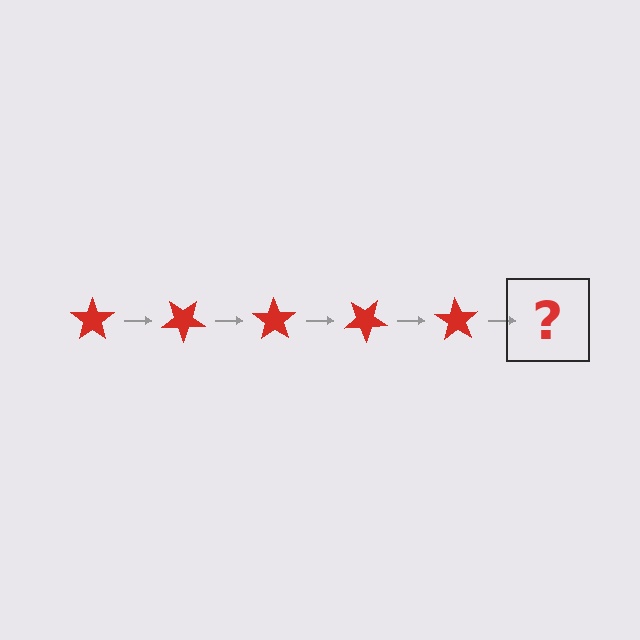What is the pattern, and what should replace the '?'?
The pattern is that the star rotates 35 degrees each step. The '?' should be a red star rotated 175 degrees.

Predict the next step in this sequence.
The next step is a red star rotated 175 degrees.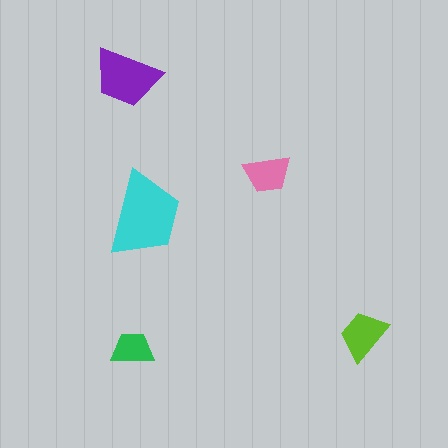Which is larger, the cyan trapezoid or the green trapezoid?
The cyan one.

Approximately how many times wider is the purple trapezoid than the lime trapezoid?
About 1.5 times wider.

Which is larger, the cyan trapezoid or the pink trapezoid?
The cyan one.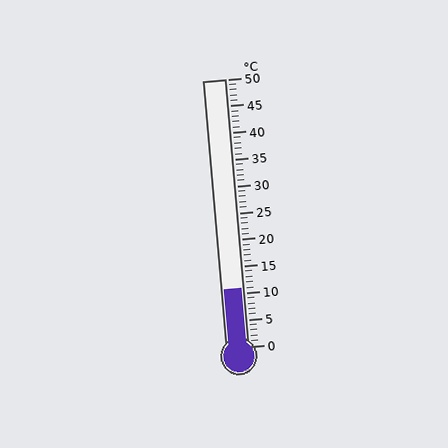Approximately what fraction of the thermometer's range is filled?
The thermometer is filled to approximately 20% of its range.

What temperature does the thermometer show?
The thermometer shows approximately 11°C.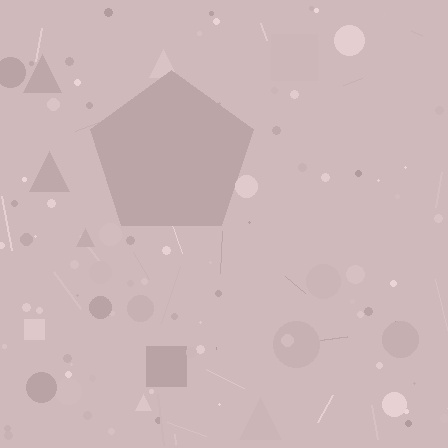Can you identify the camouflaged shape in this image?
The camouflaged shape is a pentagon.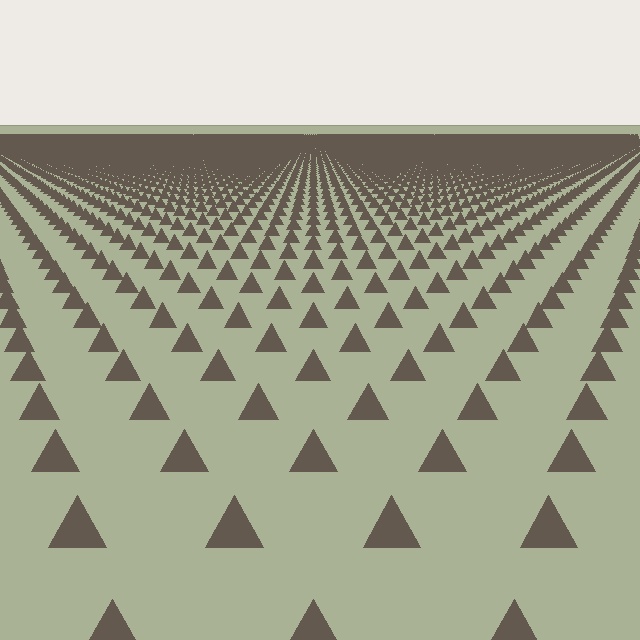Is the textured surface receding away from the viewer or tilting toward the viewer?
The surface is receding away from the viewer. Texture elements get smaller and denser toward the top.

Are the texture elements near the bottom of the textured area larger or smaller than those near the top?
Larger. Near the bottom, elements are closer to the viewer and appear at a bigger on-screen size.